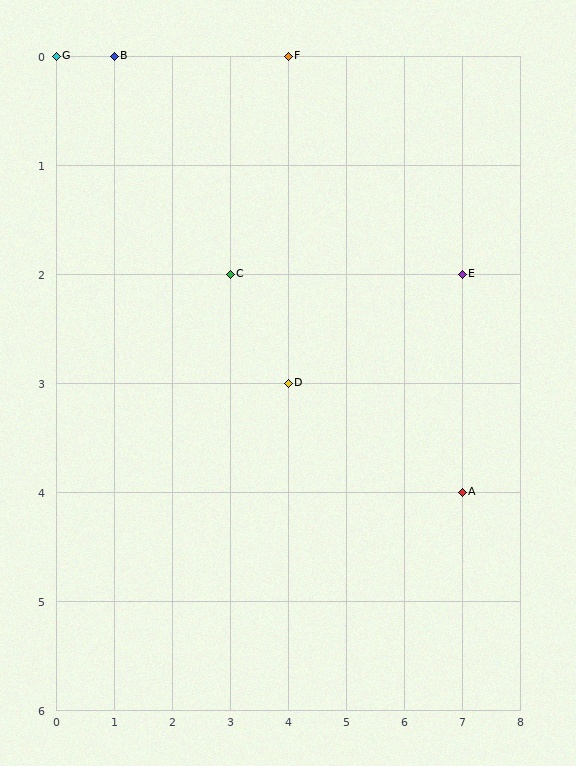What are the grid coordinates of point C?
Point C is at grid coordinates (3, 2).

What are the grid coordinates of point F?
Point F is at grid coordinates (4, 0).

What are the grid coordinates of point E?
Point E is at grid coordinates (7, 2).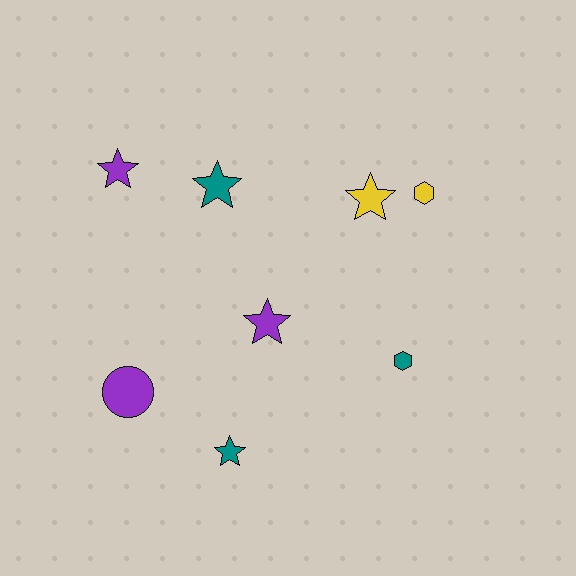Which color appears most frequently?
Purple, with 3 objects.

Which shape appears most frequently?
Star, with 5 objects.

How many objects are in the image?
There are 8 objects.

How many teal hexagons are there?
There is 1 teal hexagon.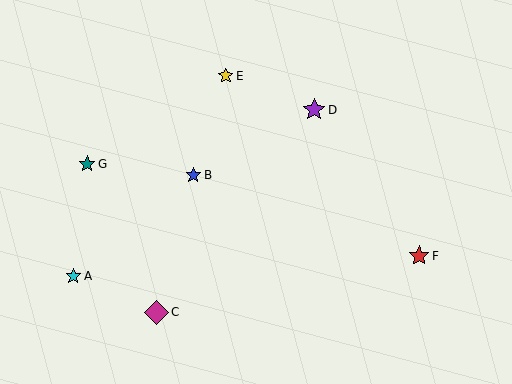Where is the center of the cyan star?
The center of the cyan star is at (73, 276).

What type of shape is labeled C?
Shape C is a magenta diamond.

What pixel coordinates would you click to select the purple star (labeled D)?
Click at (314, 110) to select the purple star D.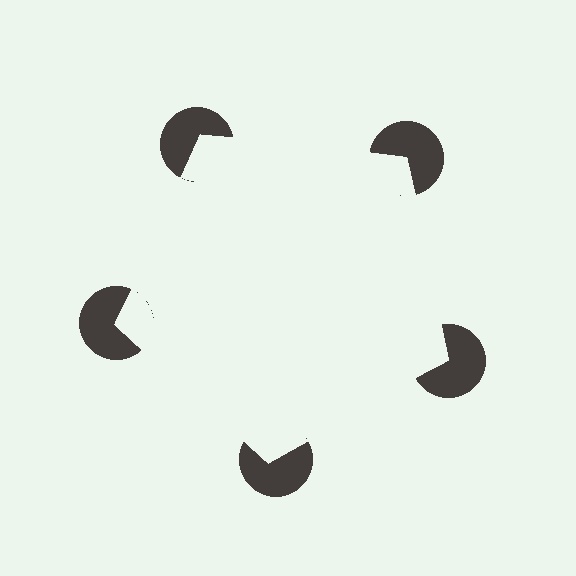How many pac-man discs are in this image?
There are 5 — one at each vertex of the illusory pentagon.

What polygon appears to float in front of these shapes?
An illusory pentagon — its edges are inferred from the aligned wedge cuts in the pac-man discs, not physically drawn.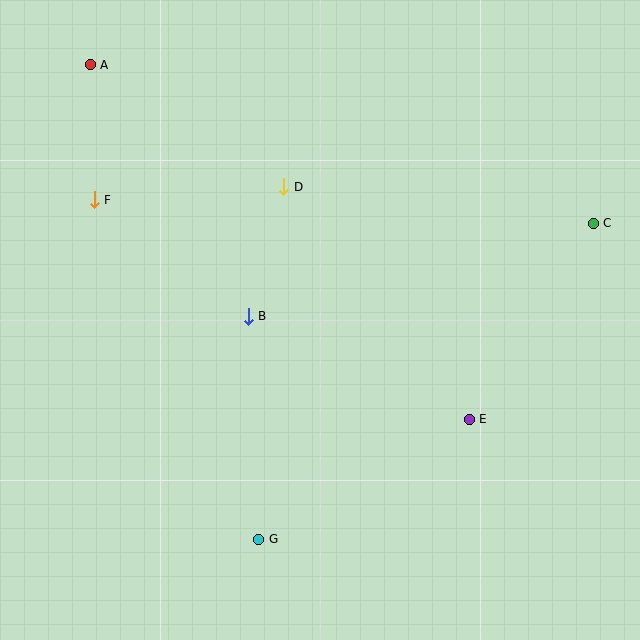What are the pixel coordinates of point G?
Point G is at (259, 539).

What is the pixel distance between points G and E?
The distance between G and E is 243 pixels.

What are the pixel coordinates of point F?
Point F is at (94, 200).